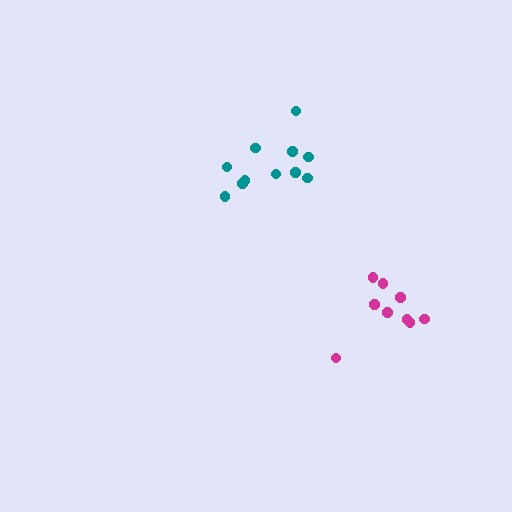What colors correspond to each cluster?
The clusters are colored: teal, magenta.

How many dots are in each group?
Group 1: 11 dots, Group 2: 9 dots (20 total).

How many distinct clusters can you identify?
There are 2 distinct clusters.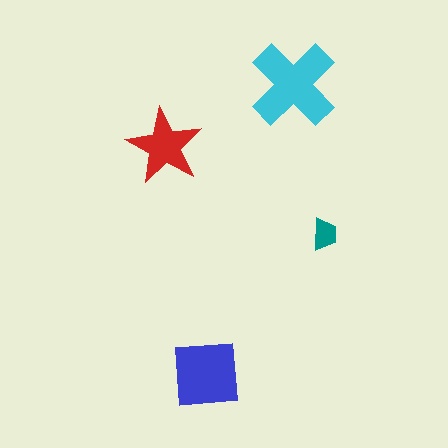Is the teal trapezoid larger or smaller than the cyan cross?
Smaller.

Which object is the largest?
The cyan cross.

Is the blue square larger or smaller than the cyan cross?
Smaller.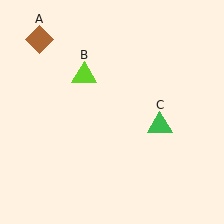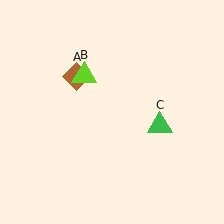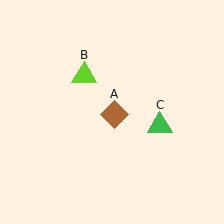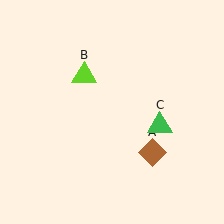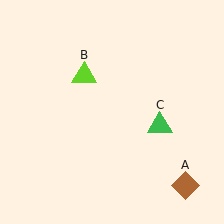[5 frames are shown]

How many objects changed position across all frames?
1 object changed position: brown diamond (object A).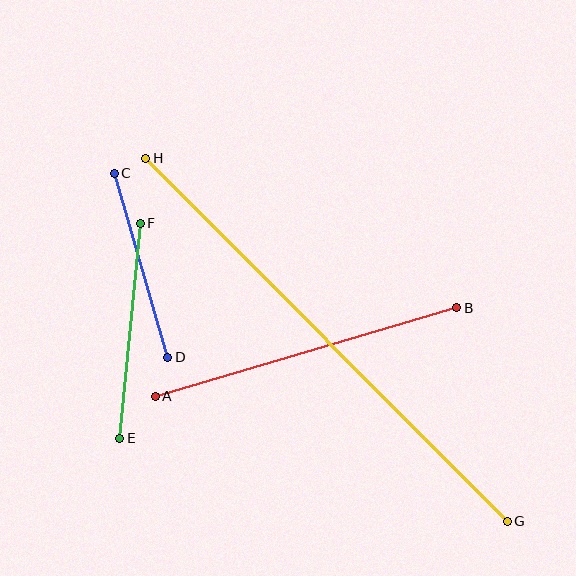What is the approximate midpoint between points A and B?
The midpoint is at approximately (306, 352) pixels.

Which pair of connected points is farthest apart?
Points G and H are farthest apart.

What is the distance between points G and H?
The distance is approximately 512 pixels.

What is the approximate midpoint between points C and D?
The midpoint is at approximately (141, 265) pixels.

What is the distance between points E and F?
The distance is approximately 216 pixels.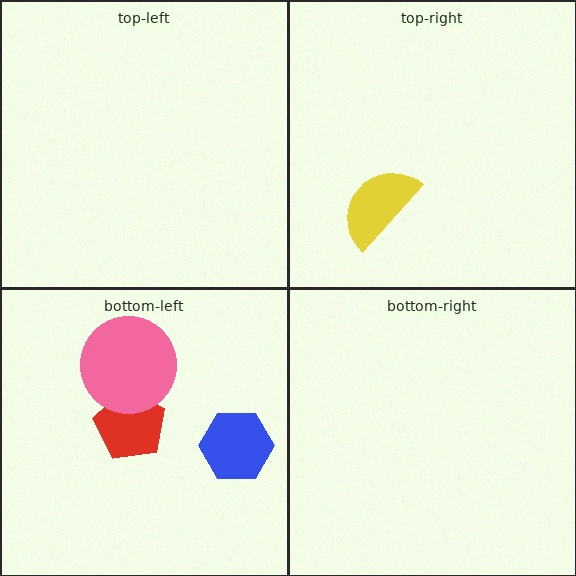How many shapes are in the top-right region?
1.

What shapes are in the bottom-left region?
The red pentagon, the blue hexagon, the pink circle.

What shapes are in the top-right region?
The yellow semicircle.